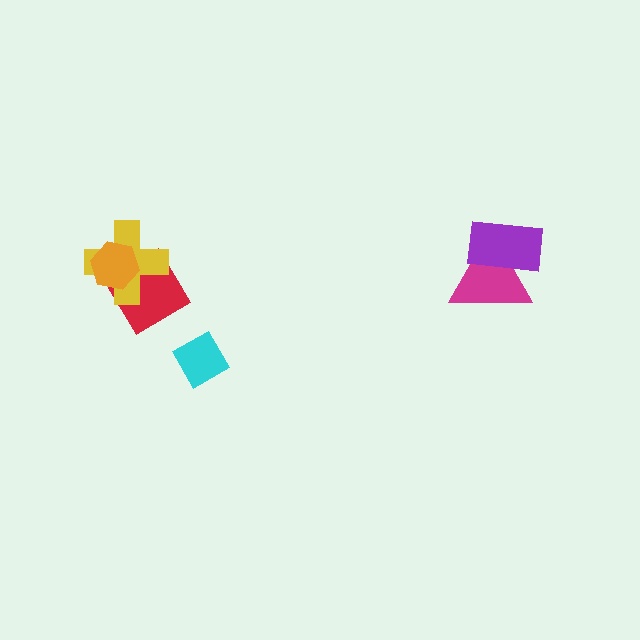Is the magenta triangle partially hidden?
Yes, it is partially covered by another shape.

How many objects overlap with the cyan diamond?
0 objects overlap with the cyan diamond.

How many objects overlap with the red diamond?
2 objects overlap with the red diamond.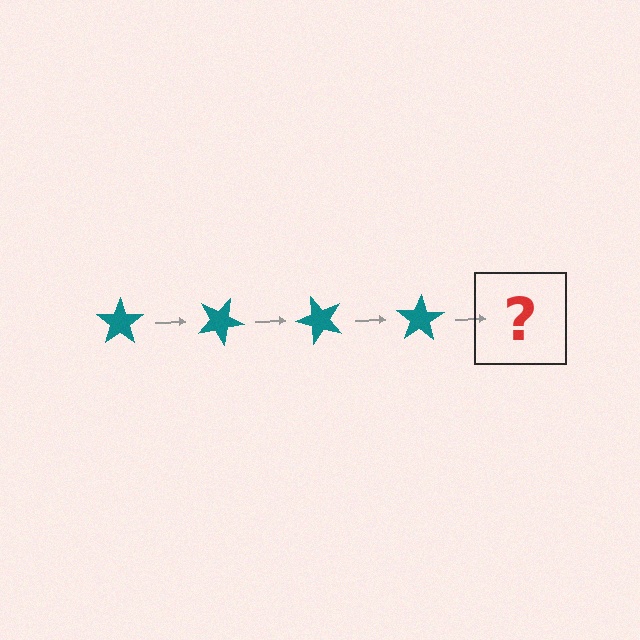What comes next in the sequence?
The next element should be a teal star rotated 100 degrees.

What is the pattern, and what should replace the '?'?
The pattern is that the star rotates 25 degrees each step. The '?' should be a teal star rotated 100 degrees.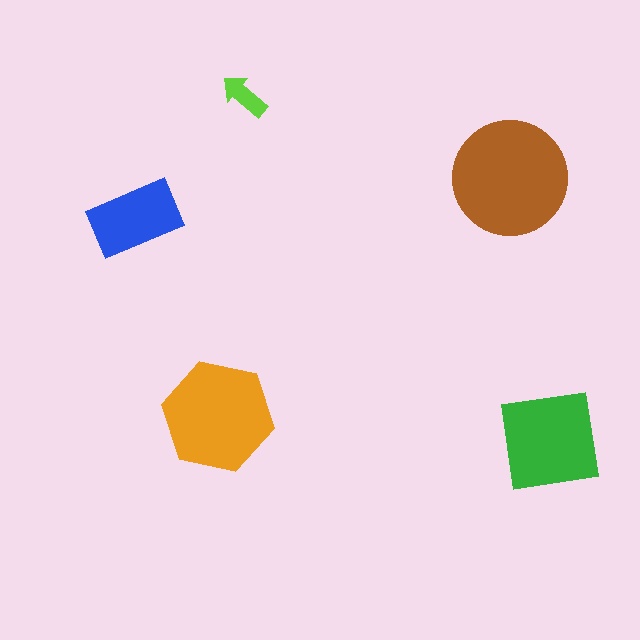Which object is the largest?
The brown circle.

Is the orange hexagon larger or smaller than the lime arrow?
Larger.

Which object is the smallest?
The lime arrow.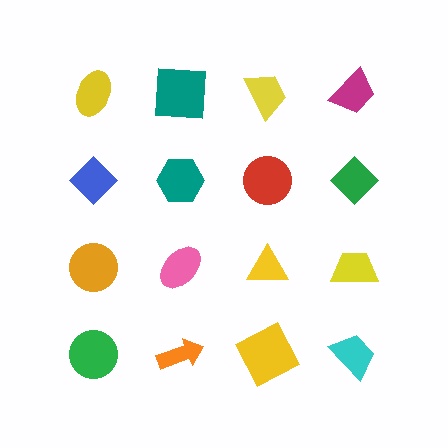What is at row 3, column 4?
A yellow trapezoid.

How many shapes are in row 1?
4 shapes.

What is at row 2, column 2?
A teal hexagon.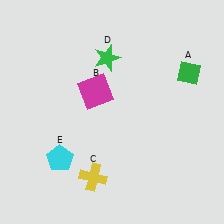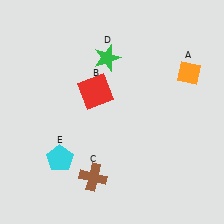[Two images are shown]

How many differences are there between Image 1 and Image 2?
There are 3 differences between the two images.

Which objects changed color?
A changed from green to orange. B changed from magenta to red. C changed from yellow to brown.